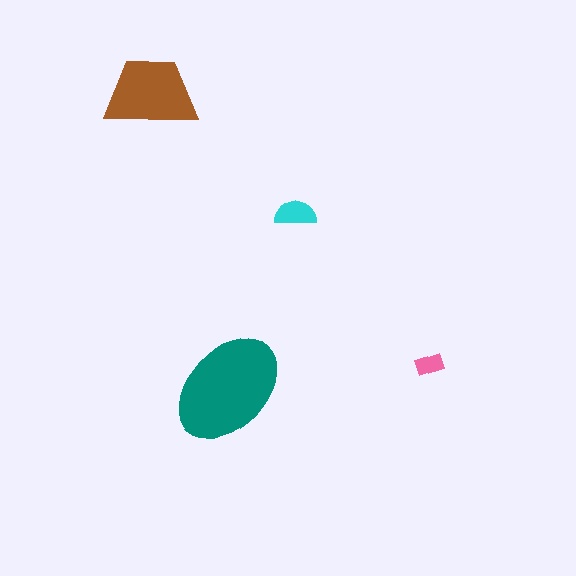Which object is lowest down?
The teal ellipse is bottommost.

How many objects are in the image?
There are 4 objects in the image.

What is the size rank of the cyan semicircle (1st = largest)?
3rd.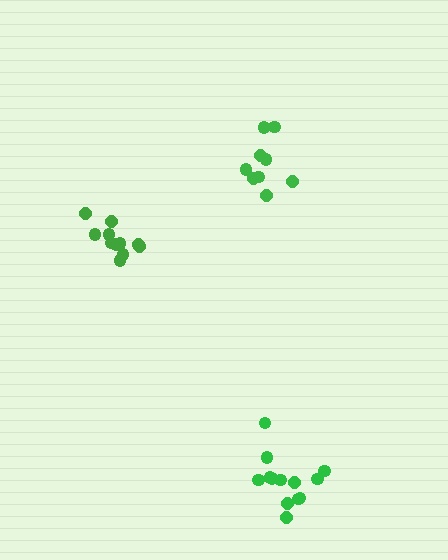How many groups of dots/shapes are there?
There are 3 groups.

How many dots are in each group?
Group 1: 9 dots, Group 2: 13 dots, Group 3: 11 dots (33 total).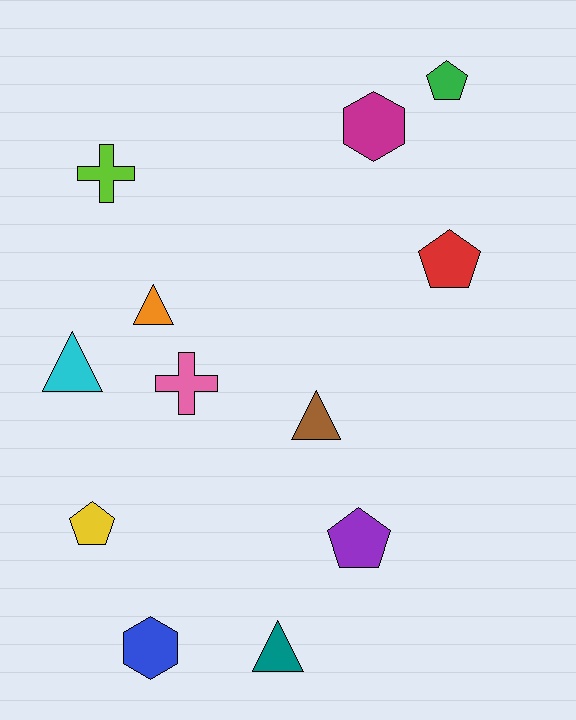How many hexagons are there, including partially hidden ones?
There are 2 hexagons.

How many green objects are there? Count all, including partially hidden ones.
There is 1 green object.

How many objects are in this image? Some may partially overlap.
There are 12 objects.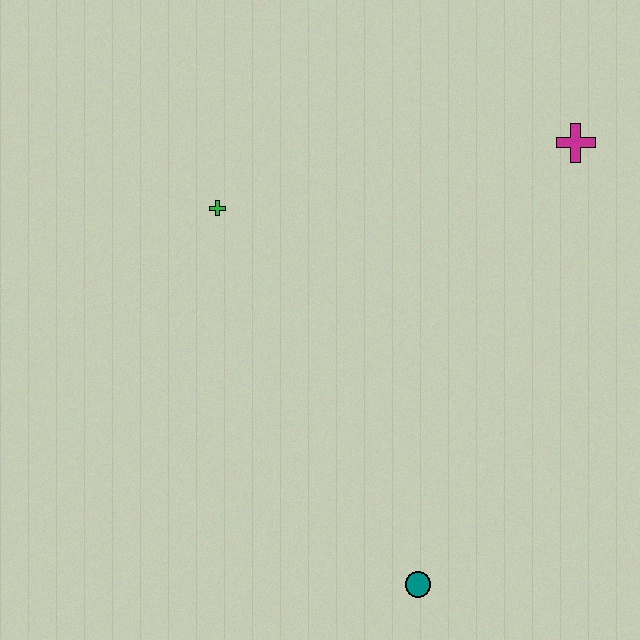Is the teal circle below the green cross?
Yes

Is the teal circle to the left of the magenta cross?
Yes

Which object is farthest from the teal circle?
The magenta cross is farthest from the teal circle.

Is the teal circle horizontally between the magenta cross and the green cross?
Yes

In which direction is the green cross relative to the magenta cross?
The green cross is to the left of the magenta cross.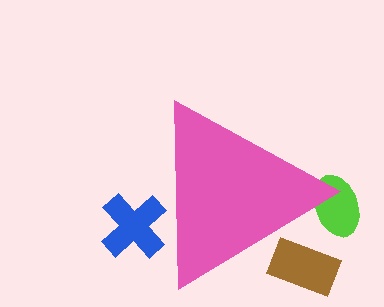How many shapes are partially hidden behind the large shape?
3 shapes are partially hidden.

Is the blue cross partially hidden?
Yes, the blue cross is partially hidden behind the pink triangle.